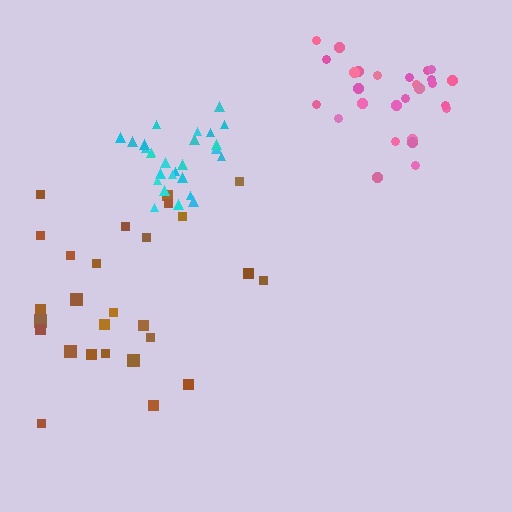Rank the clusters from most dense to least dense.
cyan, pink, brown.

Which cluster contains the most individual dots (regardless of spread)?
Brown (28).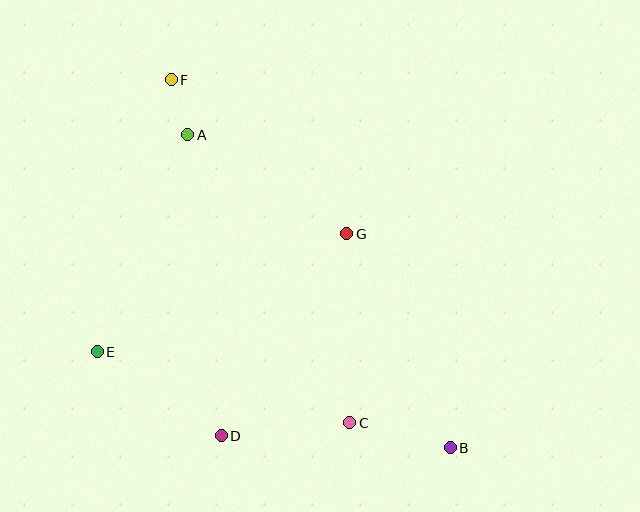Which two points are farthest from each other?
Points B and F are farthest from each other.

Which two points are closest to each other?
Points A and F are closest to each other.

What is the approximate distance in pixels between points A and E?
The distance between A and E is approximately 235 pixels.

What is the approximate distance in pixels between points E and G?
The distance between E and G is approximately 276 pixels.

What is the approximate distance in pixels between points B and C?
The distance between B and C is approximately 104 pixels.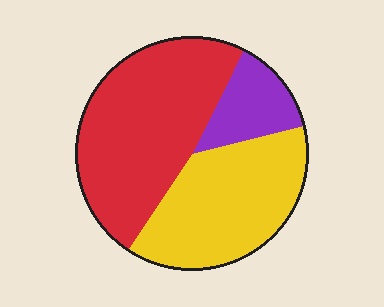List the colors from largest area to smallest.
From largest to smallest: red, yellow, purple.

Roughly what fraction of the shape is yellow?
Yellow takes up between a quarter and a half of the shape.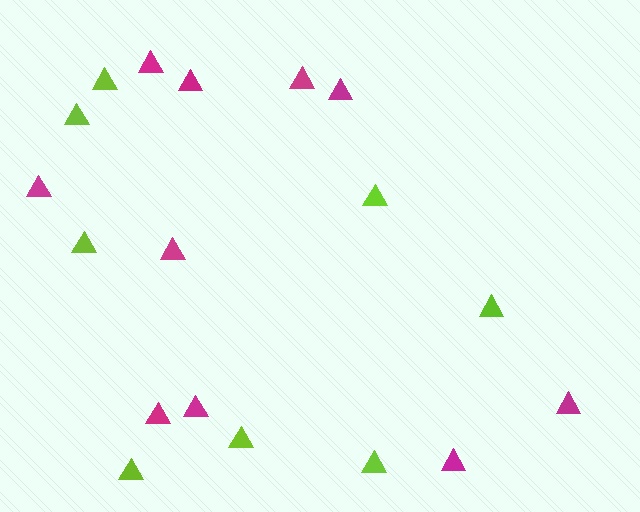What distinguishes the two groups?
There are 2 groups: one group of magenta triangles (10) and one group of lime triangles (8).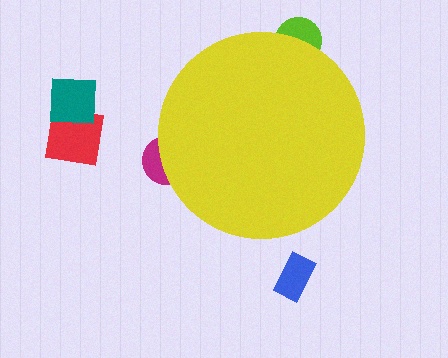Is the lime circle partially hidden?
Yes, the lime circle is partially hidden behind the yellow circle.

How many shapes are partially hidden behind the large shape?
2 shapes are partially hidden.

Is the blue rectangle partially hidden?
No, the blue rectangle is fully visible.